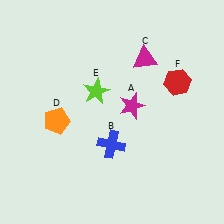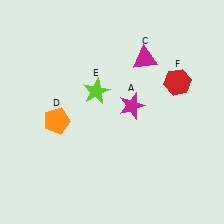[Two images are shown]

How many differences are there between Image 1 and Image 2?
There is 1 difference between the two images.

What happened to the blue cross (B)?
The blue cross (B) was removed in Image 2. It was in the bottom-left area of Image 1.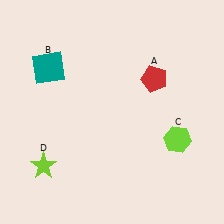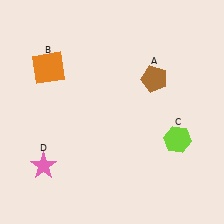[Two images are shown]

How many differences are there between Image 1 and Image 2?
There are 3 differences between the two images.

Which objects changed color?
A changed from red to brown. B changed from teal to orange. D changed from lime to pink.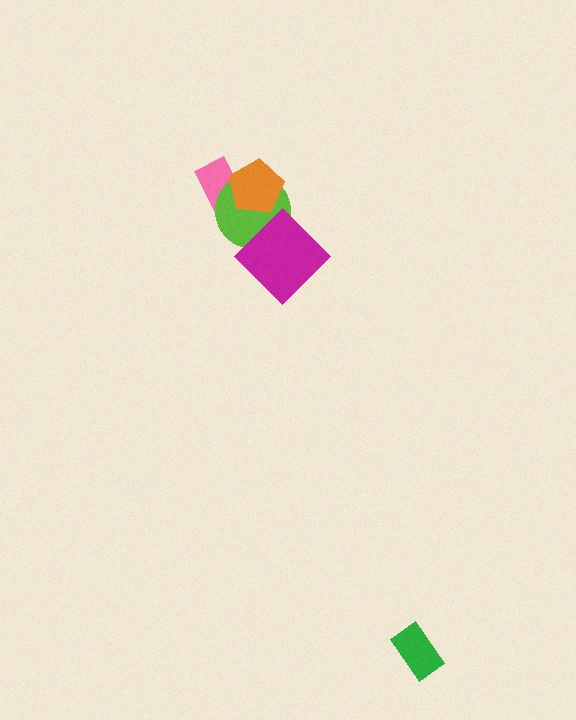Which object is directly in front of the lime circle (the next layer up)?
The orange pentagon is directly in front of the lime circle.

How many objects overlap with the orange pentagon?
2 objects overlap with the orange pentagon.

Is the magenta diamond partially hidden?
No, no other shape covers it.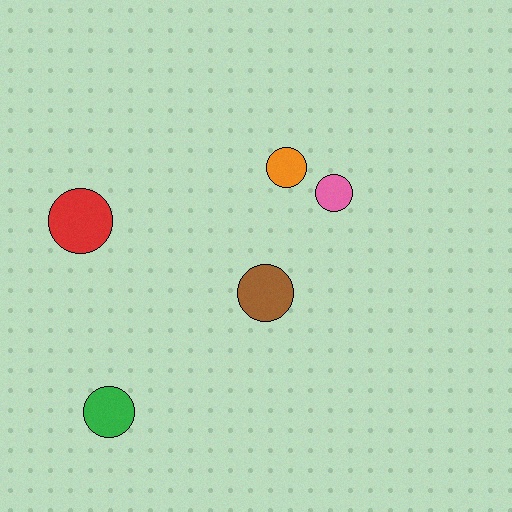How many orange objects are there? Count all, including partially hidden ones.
There is 1 orange object.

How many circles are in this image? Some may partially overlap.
There are 5 circles.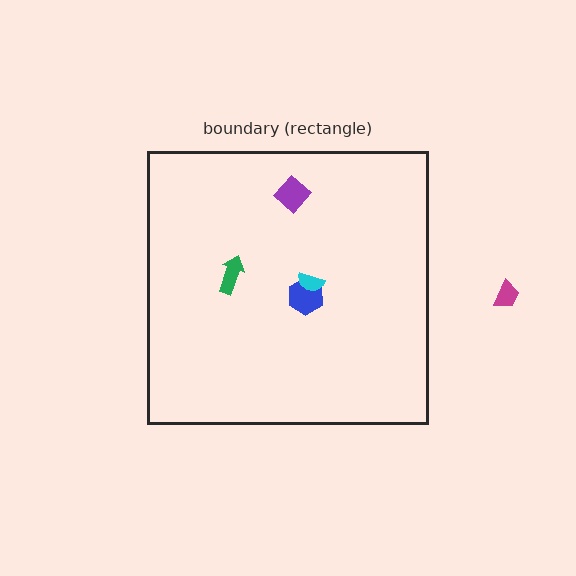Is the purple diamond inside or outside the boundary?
Inside.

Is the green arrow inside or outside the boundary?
Inside.